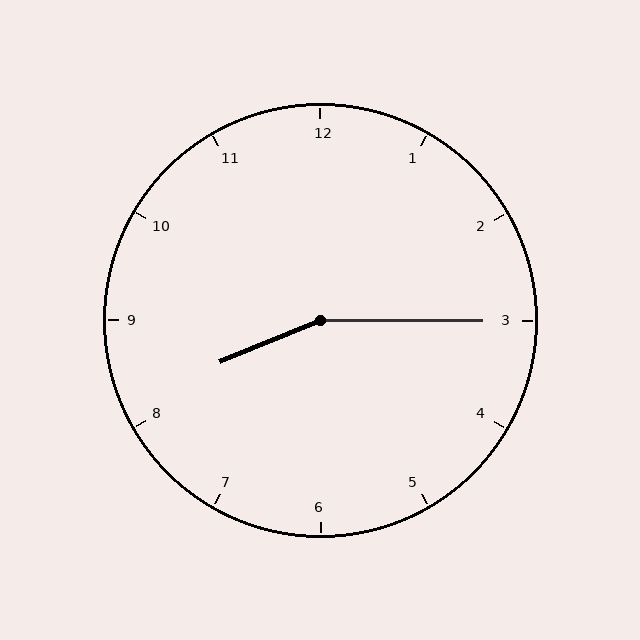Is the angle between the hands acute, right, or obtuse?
It is obtuse.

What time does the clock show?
8:15.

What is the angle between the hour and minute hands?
Approximately 158 degrees.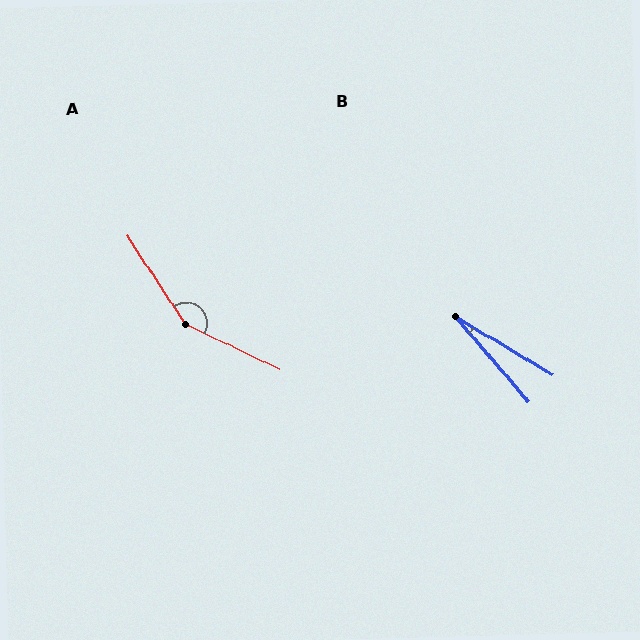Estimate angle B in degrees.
Approximately 19 degrees.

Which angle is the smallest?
B, at approximately 19 degrees.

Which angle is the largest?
A, at approximately 149 degrees.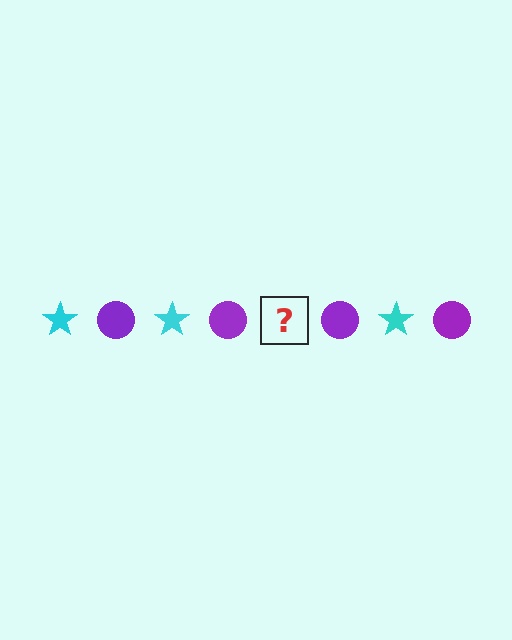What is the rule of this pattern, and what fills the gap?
The rule is that the pattern alternates between cyan star and purple circle. The gap should be filled with a cyan star.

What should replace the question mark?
The question mark should be replaced with a cyan star.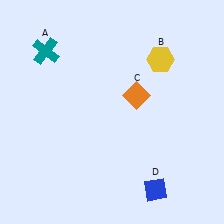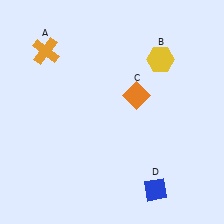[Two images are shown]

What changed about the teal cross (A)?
In Image 1, A is teal. In Image 2, it changed to orange.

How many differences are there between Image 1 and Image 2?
There is 1 difference between the two images.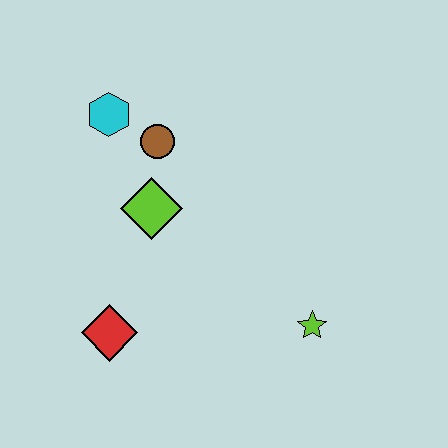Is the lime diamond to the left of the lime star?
Yes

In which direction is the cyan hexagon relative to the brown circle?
The cyan hexagon is to the left of the brown circle.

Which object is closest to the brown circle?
The cyan hexagon is closest to the brown circle.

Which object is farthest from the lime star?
The cyan hexagon is farthest from the lime star.